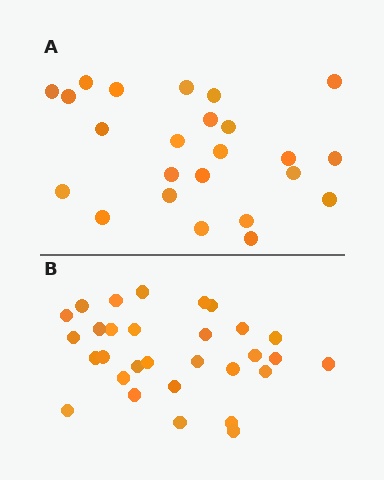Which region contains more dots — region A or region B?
Region B (the bottom region) has more dots.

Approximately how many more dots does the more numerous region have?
Region B has about 6 more dots than region A.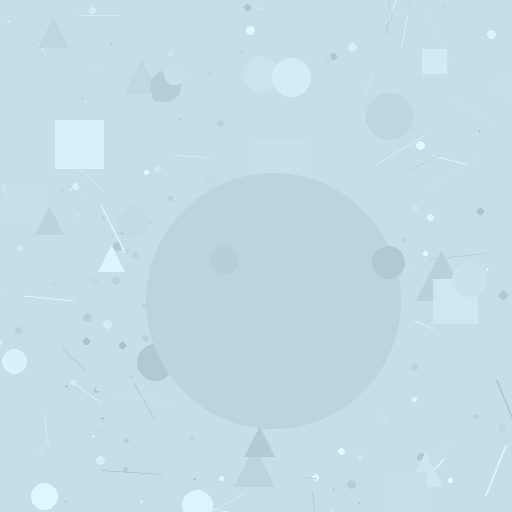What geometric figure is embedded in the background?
A circle is embedded in the background.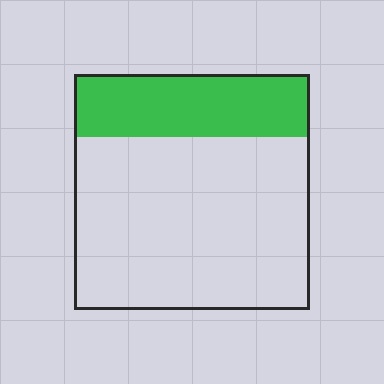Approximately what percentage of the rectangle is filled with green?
Approximately 25%.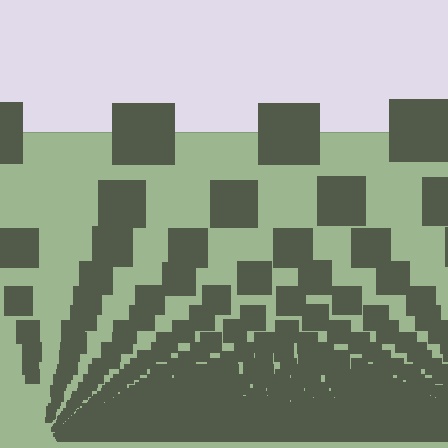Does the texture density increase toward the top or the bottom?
Density increases toward the bottom.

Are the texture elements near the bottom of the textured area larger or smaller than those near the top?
Smaller. The gradient is inverted — elements near the bottom are smaller and denser.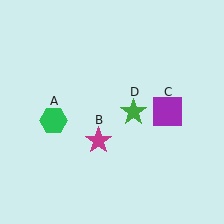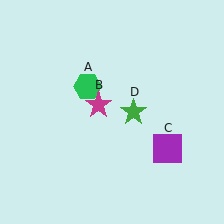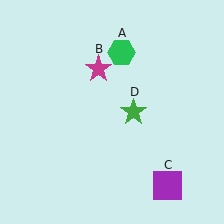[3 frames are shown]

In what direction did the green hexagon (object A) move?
The green hexagon (object A) moved up and to the right.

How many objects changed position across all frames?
3 objects changed position: green hexagon (object A), magenta star (object B), purple square (object C).